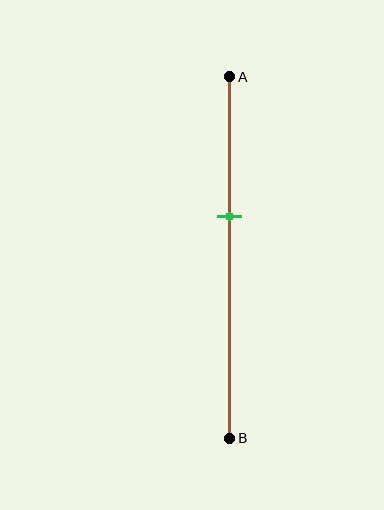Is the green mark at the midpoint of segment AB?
No, the mark is at about 40% from A, not at the 50% midpoint.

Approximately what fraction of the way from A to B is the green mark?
The green mark is approximately 40% of the way from A to B.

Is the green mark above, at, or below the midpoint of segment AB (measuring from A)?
The green mark is above the midpoint of segment AB.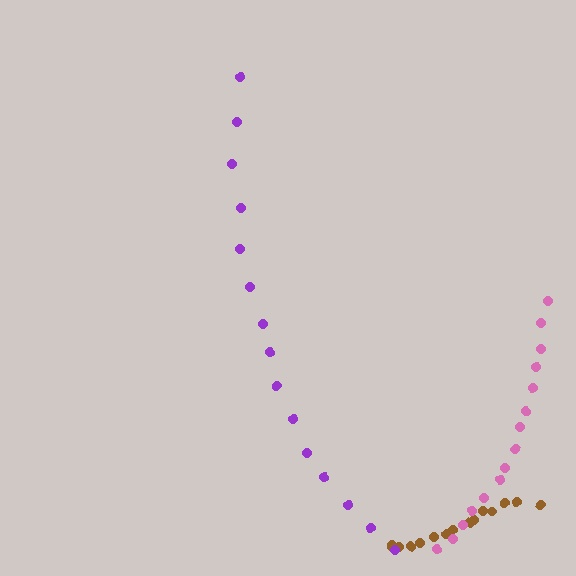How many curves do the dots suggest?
There are 3 distinct paths.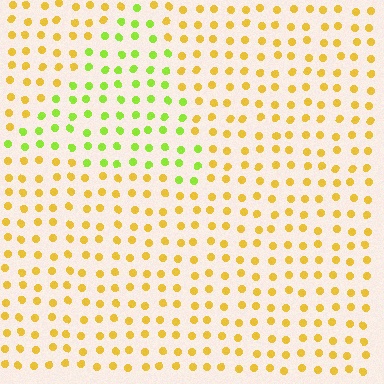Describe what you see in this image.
The image is filled with small yellow elements in a uniform arrangement. A triangle-shaped region is visible where the elements are tinted to a slightly different hue, forming a subtle color boundary.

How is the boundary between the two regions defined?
The boundary is defined purely by a slight shift in hue (about 45 degrees). Spacing, size, and orientation are identical on both sides.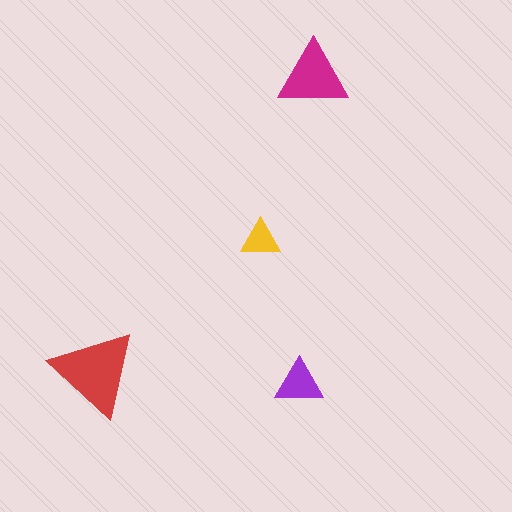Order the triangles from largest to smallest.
the red one, the magenta one, the purple one, the yellow one.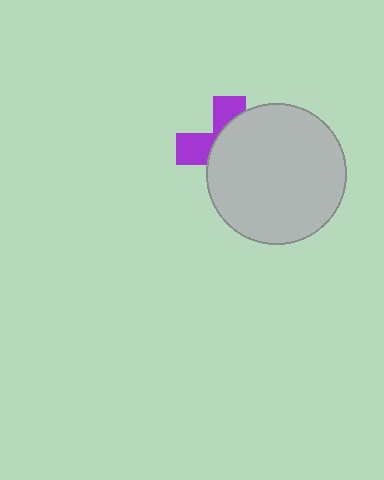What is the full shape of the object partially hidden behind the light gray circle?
The partially hidden object is a purple cross.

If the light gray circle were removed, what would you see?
You would see the complete purple cross.